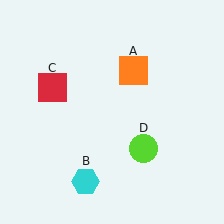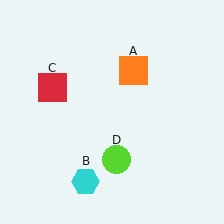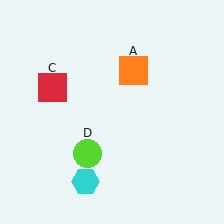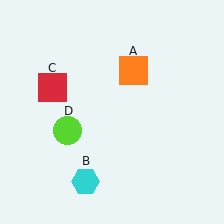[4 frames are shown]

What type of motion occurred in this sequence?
The lime circle (object D) rotated clockwise around the center of the scene.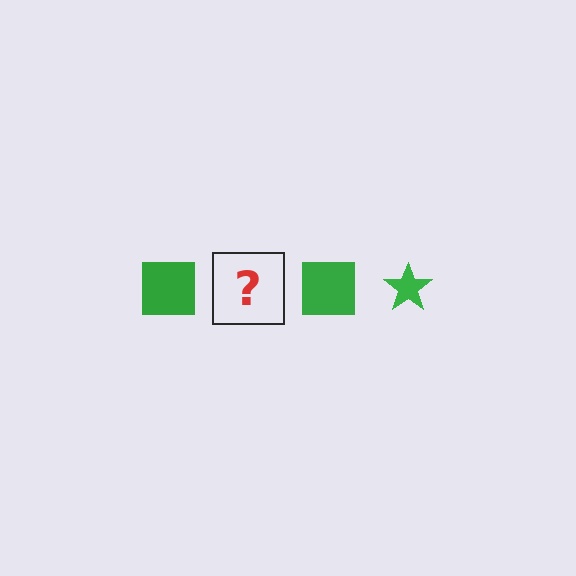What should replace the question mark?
The question mark should be replaced with a green star.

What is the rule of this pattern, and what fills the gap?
The rule is that the pattern cycles through square, star shapes in green. The gap should be filled with a green star.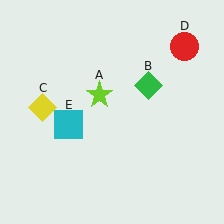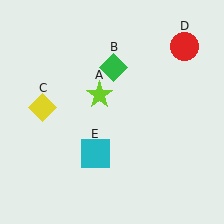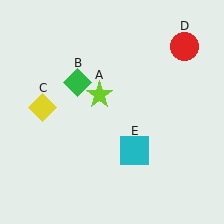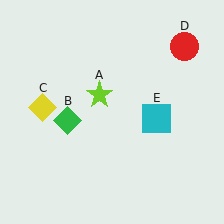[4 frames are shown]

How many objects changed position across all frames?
2 objects changed position: green diamond (object B), cyan square (object E).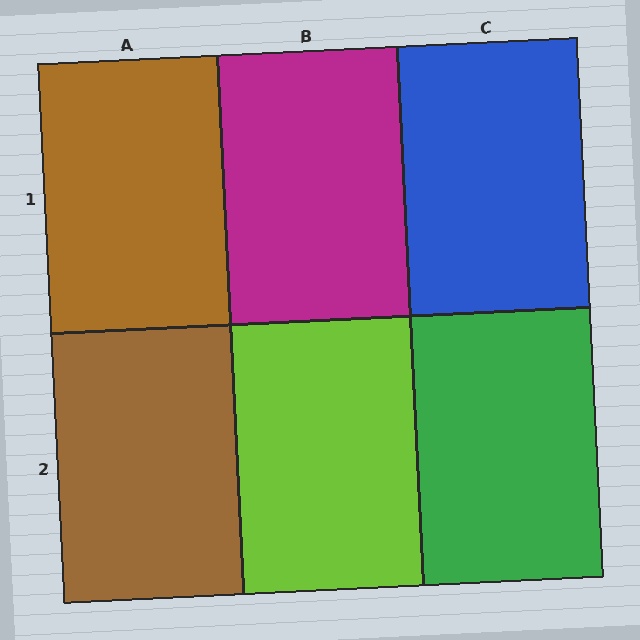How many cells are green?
1 cell is green.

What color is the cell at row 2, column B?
Lime.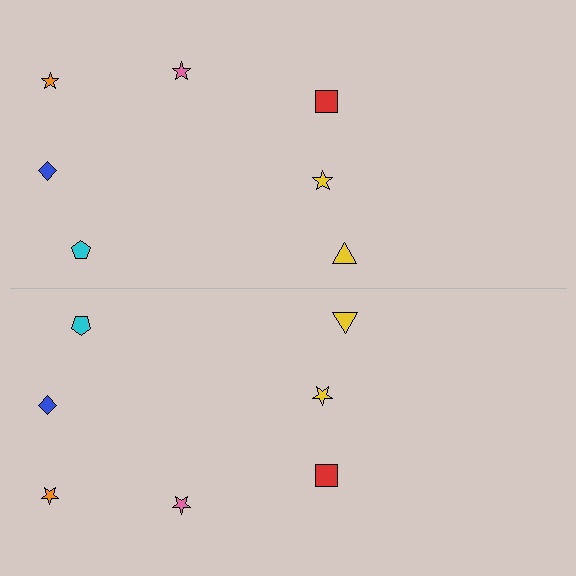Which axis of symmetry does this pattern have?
The pattern has a horizontal axis of symmetry running through the center of the image.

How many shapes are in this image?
There are 14 shapes in this image.